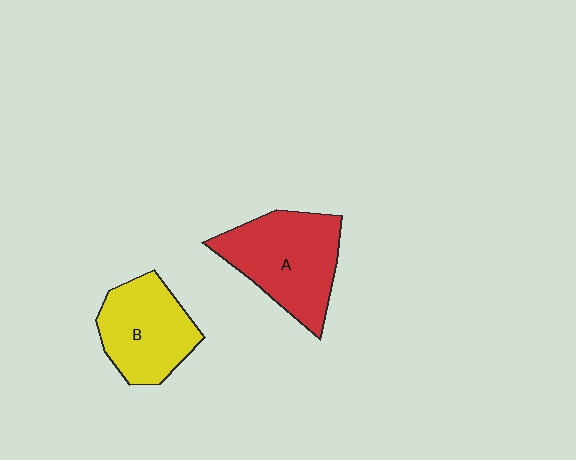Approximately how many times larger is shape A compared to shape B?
Approximately 1.2 times.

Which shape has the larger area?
Shape A (red).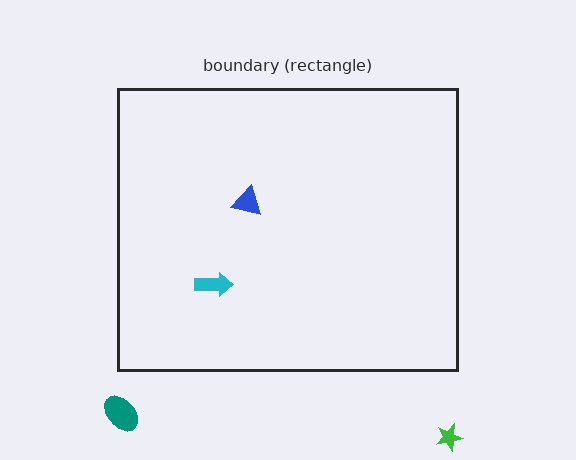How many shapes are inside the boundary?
2 inside, 2 outside.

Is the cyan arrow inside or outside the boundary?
Inside.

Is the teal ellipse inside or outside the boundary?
Outside.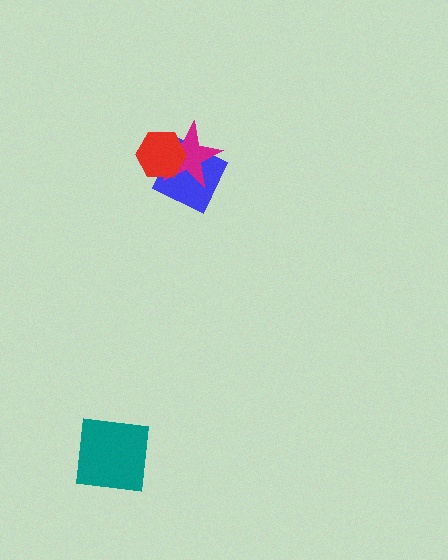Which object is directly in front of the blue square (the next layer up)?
The magenta star is directly in front of the blue square.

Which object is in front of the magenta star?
The red hexagon is in front of the magenta star.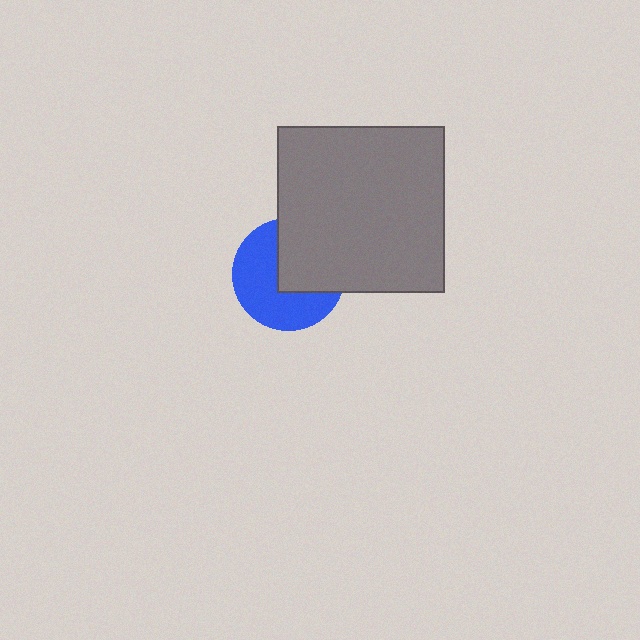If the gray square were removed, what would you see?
You would see the complete blue circle.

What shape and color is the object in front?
The object in front is a gray square.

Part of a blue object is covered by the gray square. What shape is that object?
It is a circle.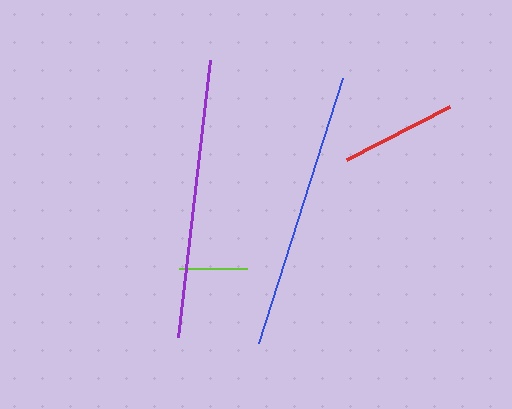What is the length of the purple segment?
The purple segment is approximately 279 pixels long.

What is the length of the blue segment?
The blue segment is approximately 278 pixels long.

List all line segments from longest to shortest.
From longest to shortest: purple, blue, red, lime.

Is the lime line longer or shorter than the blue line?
The blue line is longer than the lime line.